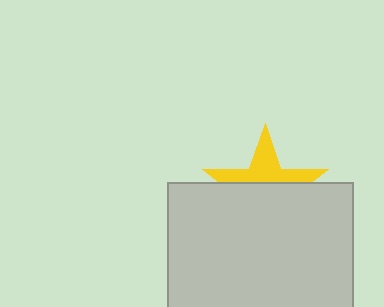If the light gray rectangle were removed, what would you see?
You would see the complete yellow star.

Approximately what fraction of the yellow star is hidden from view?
Roughly 60% of the yellow star is hidden behind the light gray rectangle.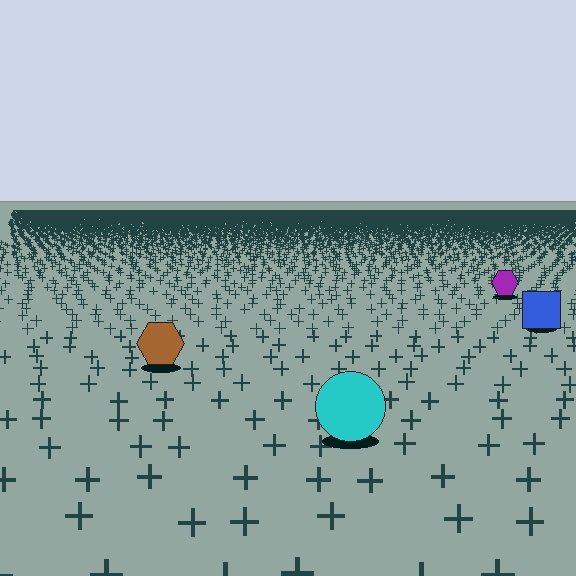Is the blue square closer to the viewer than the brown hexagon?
No. The brown hexagon is closer — you can tell from the texture gradient: the ground texture is coarser near it.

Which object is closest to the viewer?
The cyan circle is closest. The texture marks near it are larger and more spread out.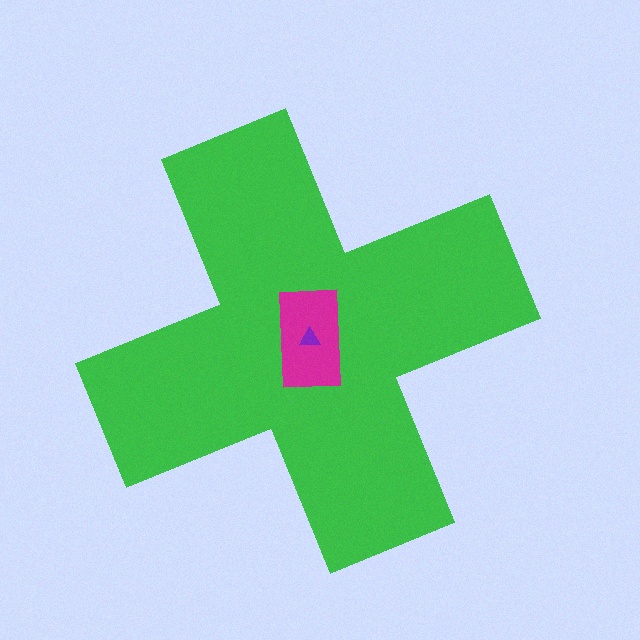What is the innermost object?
The purple triangle.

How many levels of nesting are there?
3.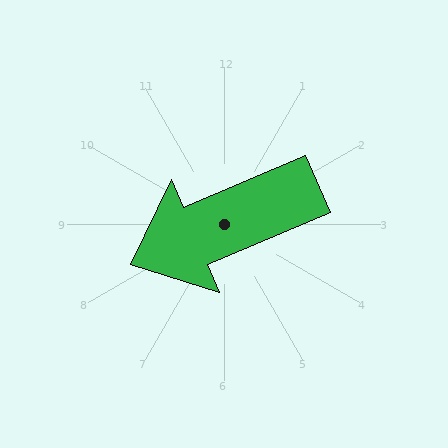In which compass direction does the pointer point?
Southwest.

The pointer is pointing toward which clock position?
Roughly 8 o'clock.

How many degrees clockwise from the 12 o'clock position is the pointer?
Approximately 247 degrees.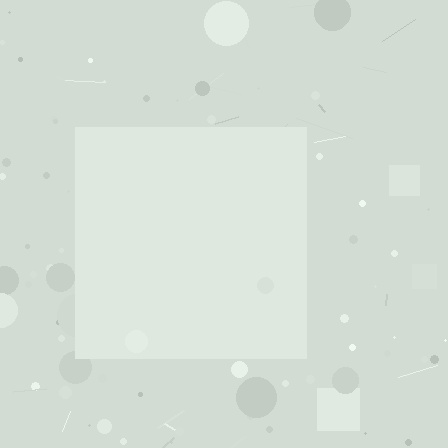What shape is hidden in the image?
A square is hidden in the image.